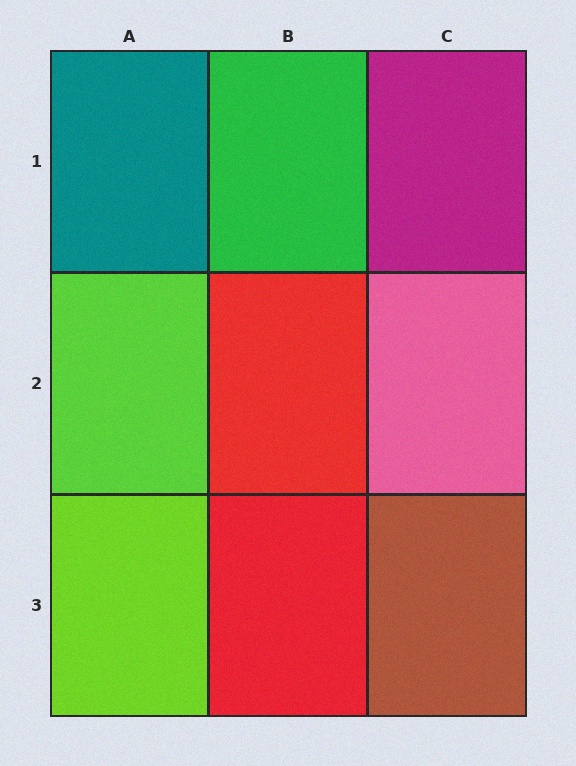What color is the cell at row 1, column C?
Magenta.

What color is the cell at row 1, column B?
Green.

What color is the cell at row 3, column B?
Red.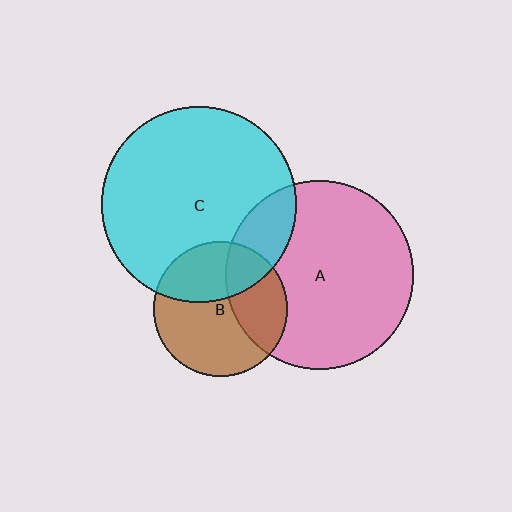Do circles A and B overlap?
Yes.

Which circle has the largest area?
Circle C (cyan).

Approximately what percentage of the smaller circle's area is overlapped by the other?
Approximately 35%.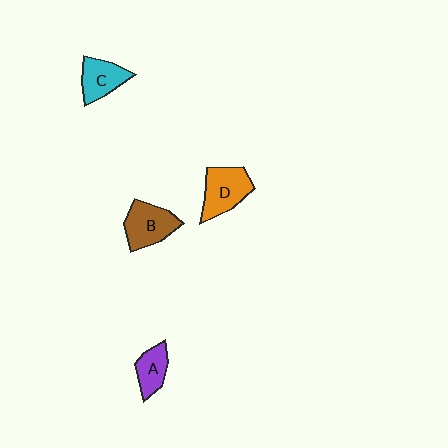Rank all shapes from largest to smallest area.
From largest to smallest: D (orange), B (brown), C (cyan), A (purple).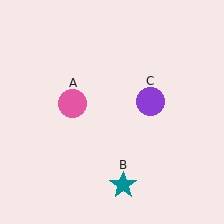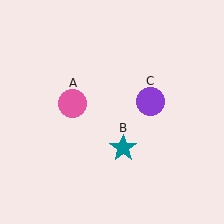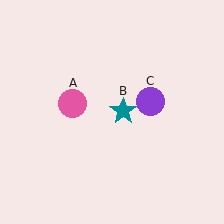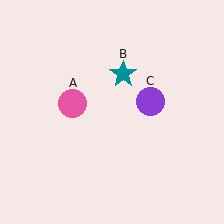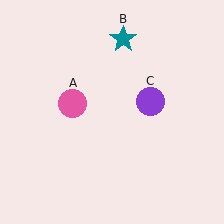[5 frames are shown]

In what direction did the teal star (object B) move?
The teal star (object B) moved up.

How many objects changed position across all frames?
1 object changed position: teal star (object B).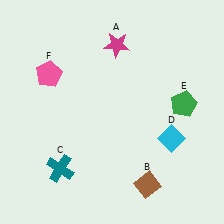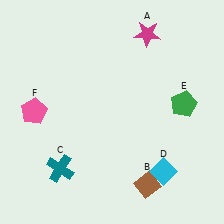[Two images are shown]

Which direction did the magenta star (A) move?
The magenta star (A) moved right.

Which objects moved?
The objects that moved are: the magenta star (A), the cyan diamond (D), the pink pentagon (F).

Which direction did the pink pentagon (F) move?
The pink pentagon (F) moved down.